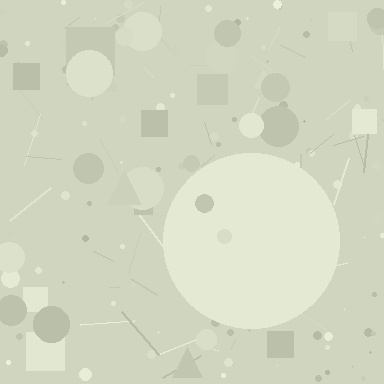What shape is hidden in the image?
A circle is hidden in the image.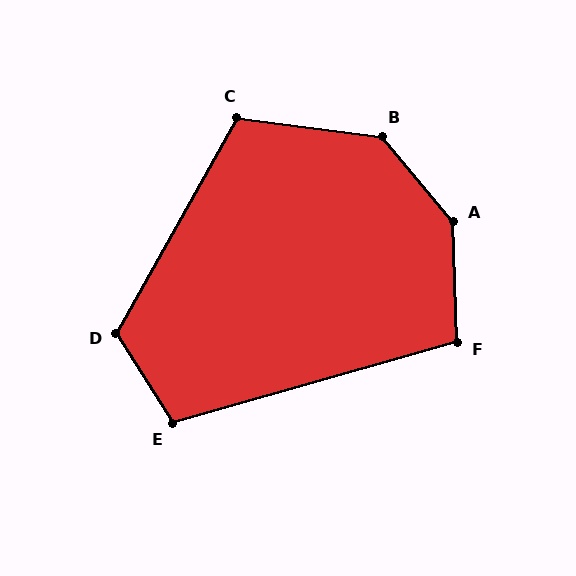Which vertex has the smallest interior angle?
F, at approximately 104 degrees.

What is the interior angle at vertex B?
Approximately 138 degrees (obtuse).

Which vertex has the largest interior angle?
A, at approximately 142 degrees.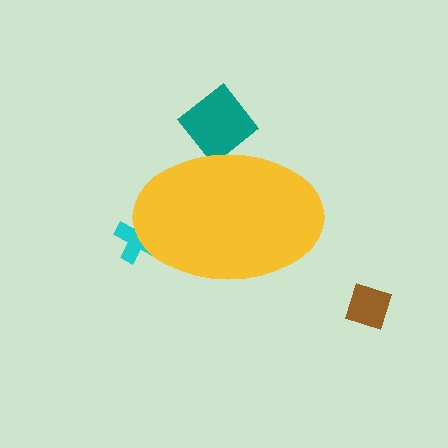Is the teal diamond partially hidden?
Yes, the teal diamond is partially hidden behind the yellow ellipse.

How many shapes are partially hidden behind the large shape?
2 shapes are partially hidden.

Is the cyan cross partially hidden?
Yes, the cyan cross is partially hidden behind the yellow ellipse.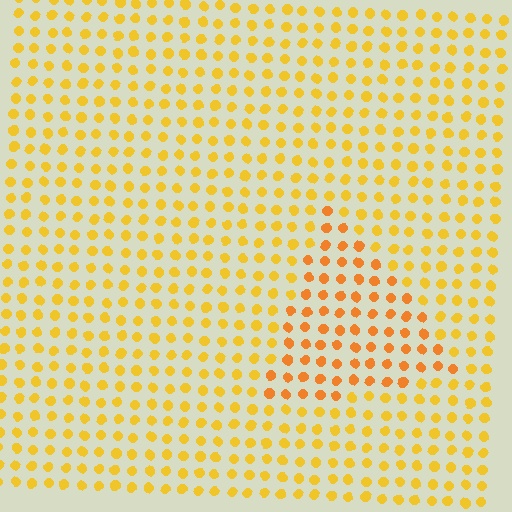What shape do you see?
I see a triangle.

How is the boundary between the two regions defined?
The boundary is defined purely by a slight shift in hue (about 21 degrees). Spacing, size, and orientation are identical on both sides.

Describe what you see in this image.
The image is filled with small yellow elements in a uniform arrangement. A triangle-shaped region is visible where the elements are tinted to a slightly different hue, forming a subtle color boundary.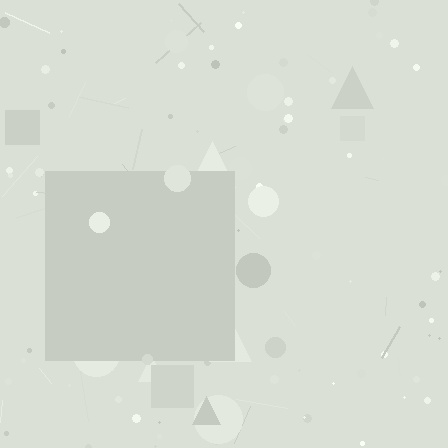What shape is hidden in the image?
A square is hidden in the image.